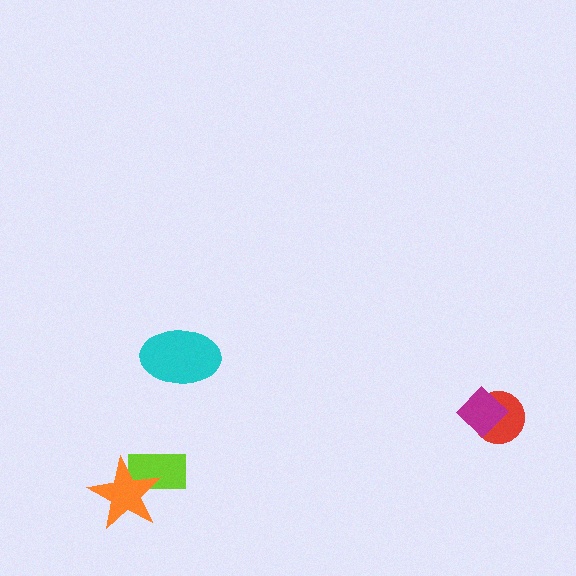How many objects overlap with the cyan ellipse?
0 objects overlap with the cyan ellipse.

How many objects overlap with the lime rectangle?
1 object overlaps with the lime rectangle.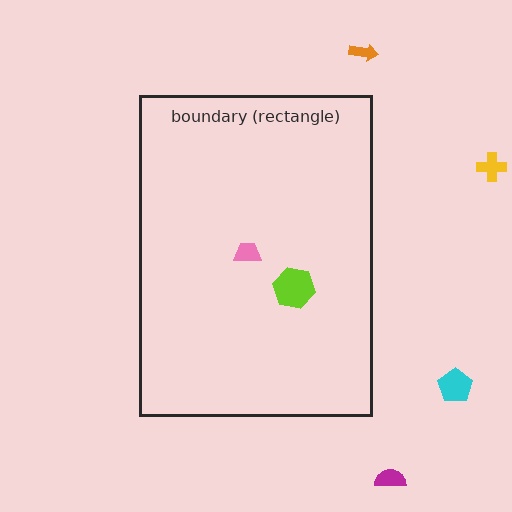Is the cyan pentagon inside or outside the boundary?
Outside.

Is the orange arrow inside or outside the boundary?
Outside.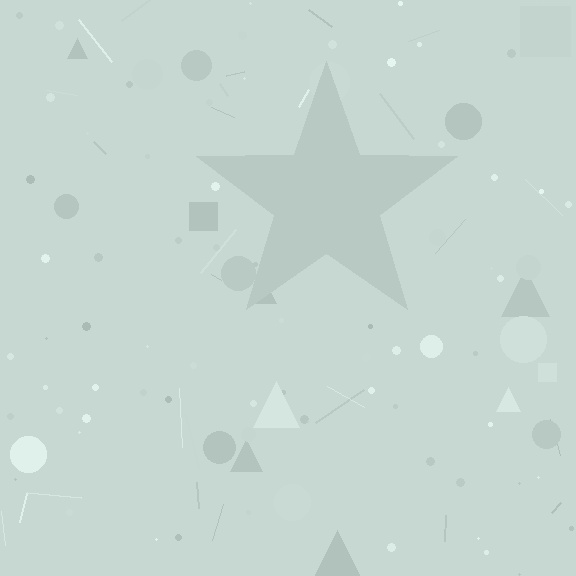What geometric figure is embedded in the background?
A star is embedded in the background.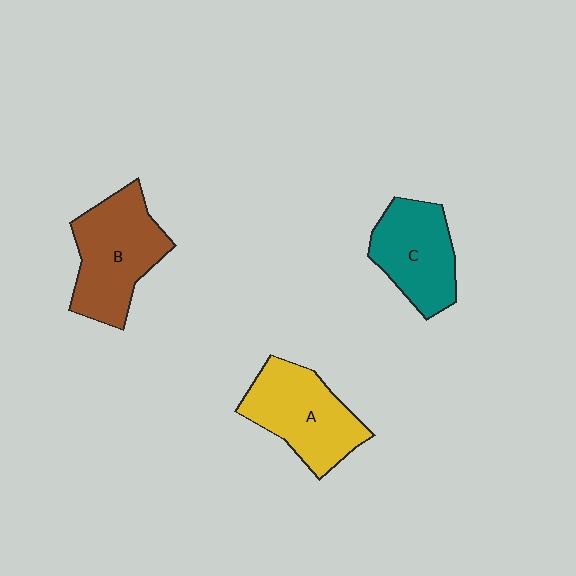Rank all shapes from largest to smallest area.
From largest to smallest: B (brown), A (yellow), C (teal).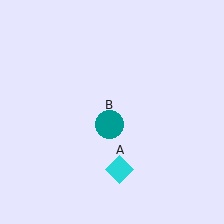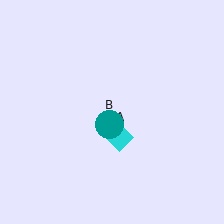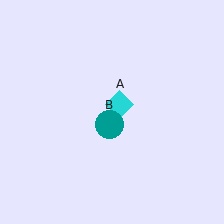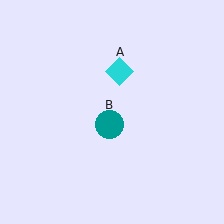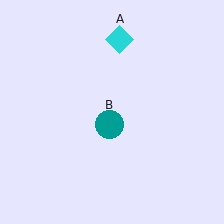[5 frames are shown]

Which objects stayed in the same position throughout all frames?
Teal circle (object B) remained stationary.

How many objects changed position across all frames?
1 object changed position: cyan diamond (object A).